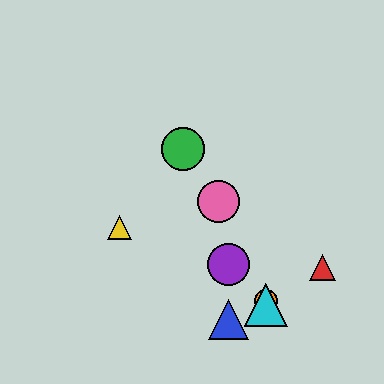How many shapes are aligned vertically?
2 shapes (the orange circle, the cyan triangle) are aligned vertically.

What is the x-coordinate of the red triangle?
The red triangle is at x≈322.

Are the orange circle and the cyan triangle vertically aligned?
Yes, both are at x≈266.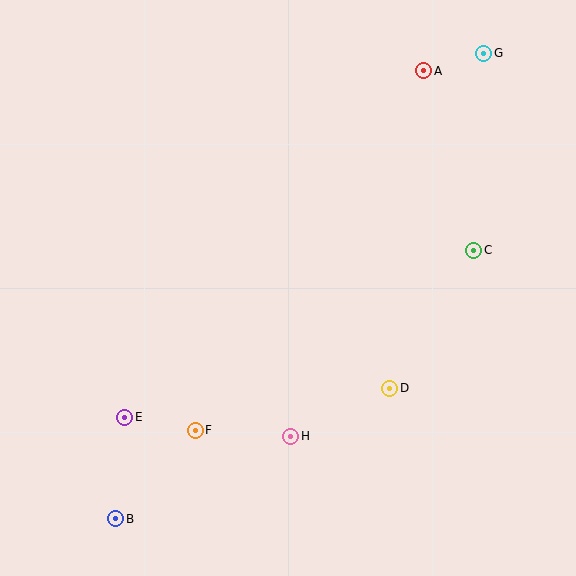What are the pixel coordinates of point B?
Point B is at (116, 519).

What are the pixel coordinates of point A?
Point A is at (424, 71).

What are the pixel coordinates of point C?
Point C is at (474, 250).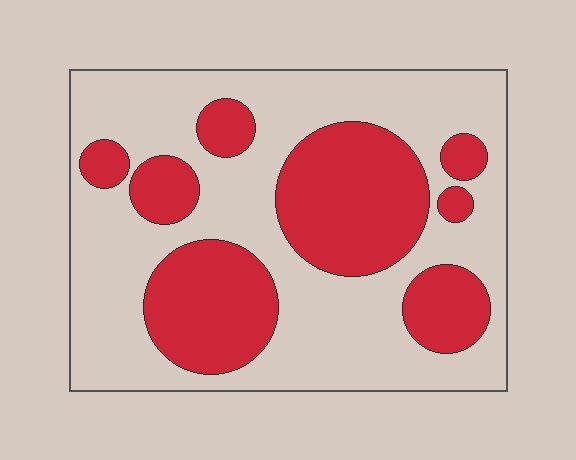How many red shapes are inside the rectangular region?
8.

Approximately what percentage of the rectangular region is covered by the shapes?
Approximately 35%.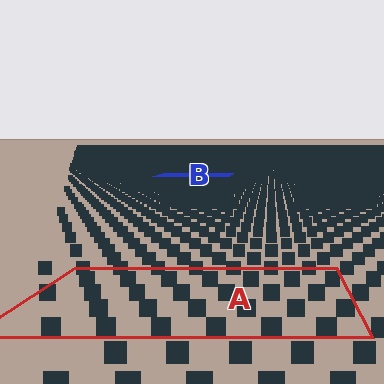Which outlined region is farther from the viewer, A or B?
Region B is farther from the viewer — the texture elements inside it appear smaller and more densely packed.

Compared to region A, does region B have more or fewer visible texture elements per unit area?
Region B has more texture elements per unit area — they are packed more densely because it is farther away.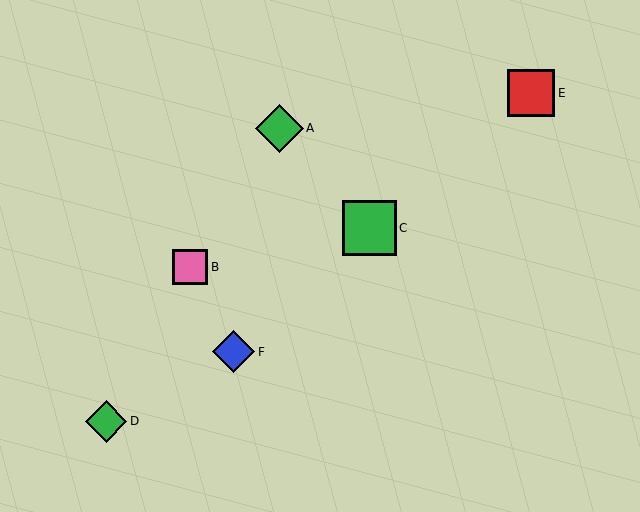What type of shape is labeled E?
Shape E is a red square.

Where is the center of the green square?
The center of the green square is at (369, 228).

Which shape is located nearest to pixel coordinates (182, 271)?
The pink square (labeled B) at (190, 267) is nearest to that location.